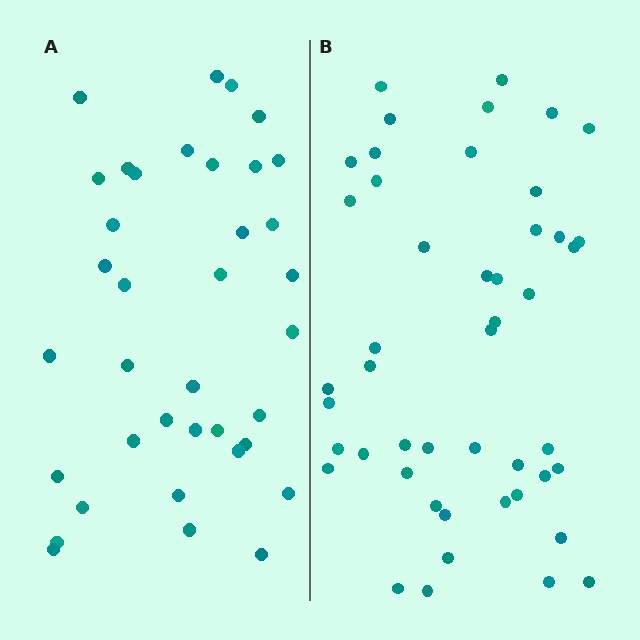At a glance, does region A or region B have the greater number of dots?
Region B (the right region) has more dots.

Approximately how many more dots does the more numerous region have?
Region B has roughly 10 or so more dots than region A.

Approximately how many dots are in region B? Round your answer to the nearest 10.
About 50 dots. (The exact count is 47, which rounds to 50.)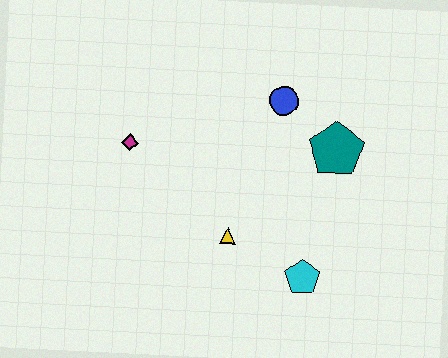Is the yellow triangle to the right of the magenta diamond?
Yes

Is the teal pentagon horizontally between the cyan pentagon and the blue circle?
No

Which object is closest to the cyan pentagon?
The yellow triangle is closest to the cyan pentagon.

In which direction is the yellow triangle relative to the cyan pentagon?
The yellow triangle is to the left of the cyan pentagon.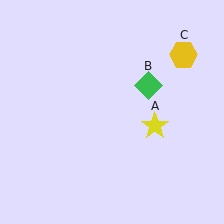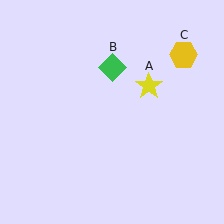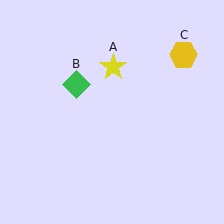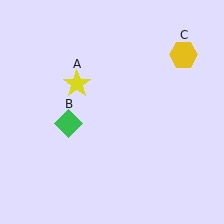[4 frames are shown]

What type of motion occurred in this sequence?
The yellow star (object A), green diamond (object B) rotated counterclockwise around the center of the scene.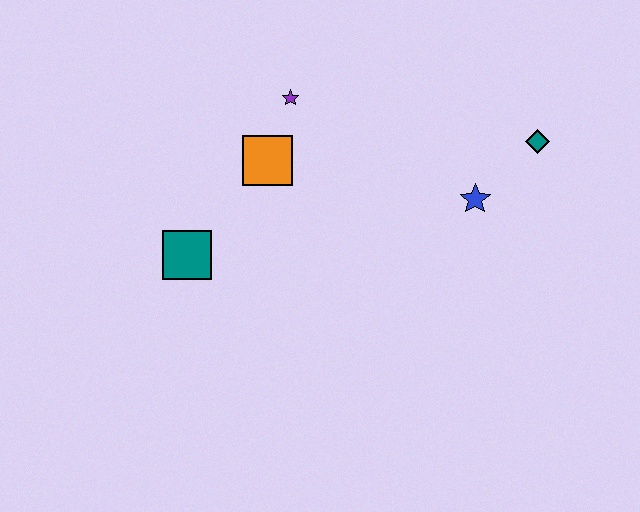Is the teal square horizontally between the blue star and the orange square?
No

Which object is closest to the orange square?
The purple star is closest to the orange square.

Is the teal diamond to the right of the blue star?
Yes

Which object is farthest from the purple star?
The teal diamond is farthest from the purple star.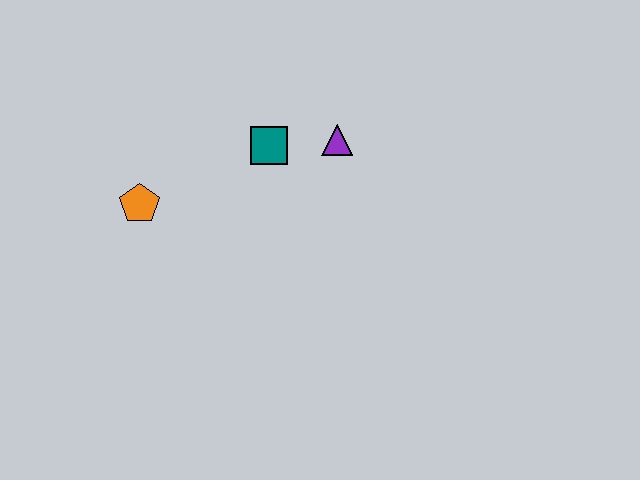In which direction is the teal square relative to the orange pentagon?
The teal square is to the right of the orange pentagon.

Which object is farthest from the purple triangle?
The orange pentagon is farthest from the purple triangle.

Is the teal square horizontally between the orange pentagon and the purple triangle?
Yes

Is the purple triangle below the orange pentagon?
No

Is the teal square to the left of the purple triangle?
Yes